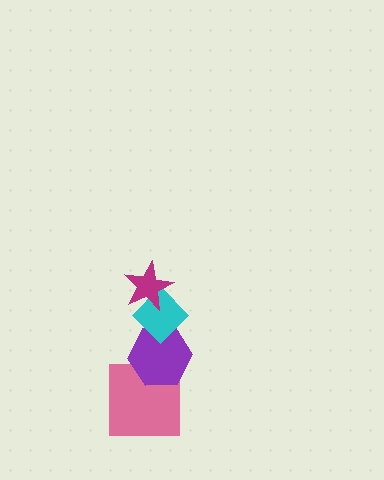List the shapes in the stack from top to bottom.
From top to bottom: the magenta star, the cyan diamond, the purple hexagon, the pink square.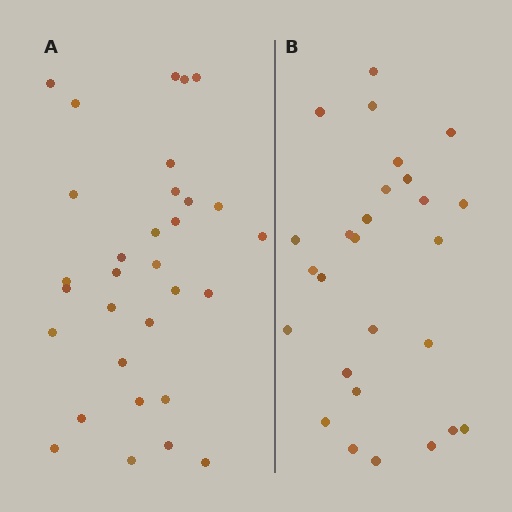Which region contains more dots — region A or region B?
Region A (the left region) has more dots.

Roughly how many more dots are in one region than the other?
Region A has about 4 more dots than region B.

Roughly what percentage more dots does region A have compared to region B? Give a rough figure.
About 15% more.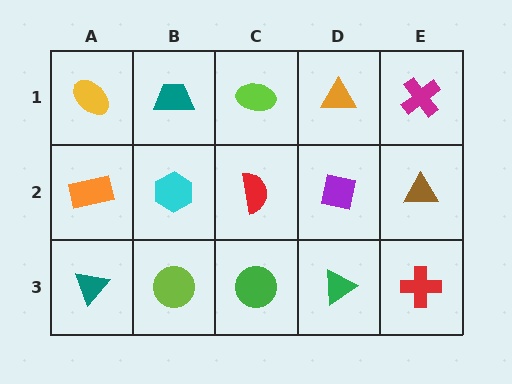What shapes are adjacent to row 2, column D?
An orange triangle (row 1, column D), a green triangle (row 3, column D), a red semicircle (row 2, column C), a brown triangle (row 2, column E).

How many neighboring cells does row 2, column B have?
4.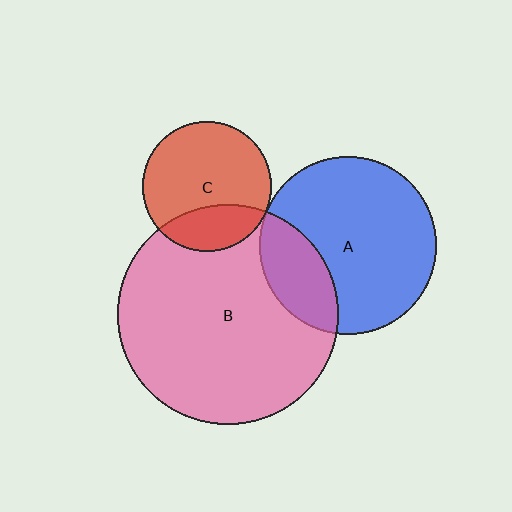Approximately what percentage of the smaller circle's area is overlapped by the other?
Approximately 25%.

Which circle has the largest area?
Circle B (pink).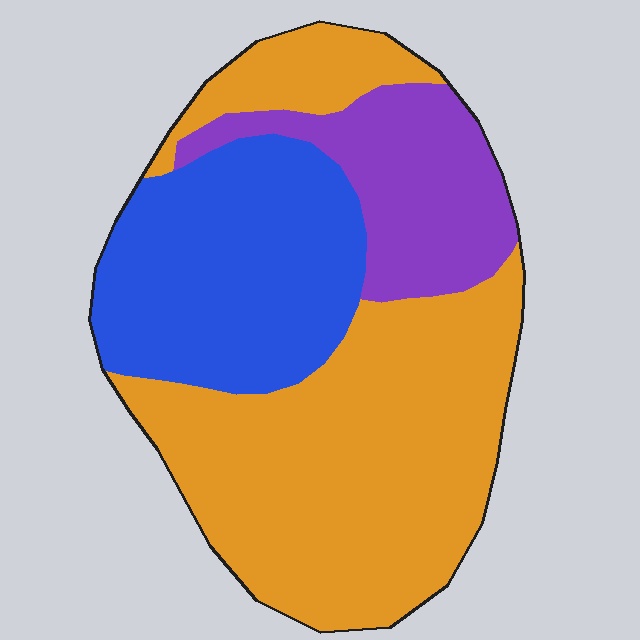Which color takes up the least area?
Purple, at roughly 20%.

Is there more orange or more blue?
Orange.